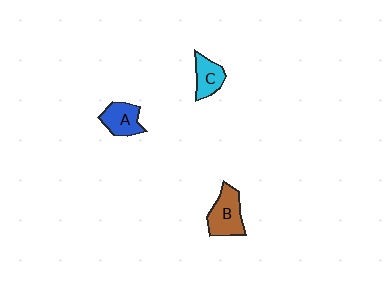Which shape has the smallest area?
Shape C (cyan).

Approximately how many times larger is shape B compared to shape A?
Approximately 1.3 times.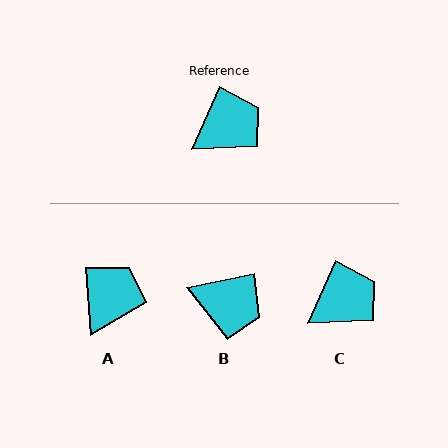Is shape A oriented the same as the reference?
No, it is off by about 29 degrees.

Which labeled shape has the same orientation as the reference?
C.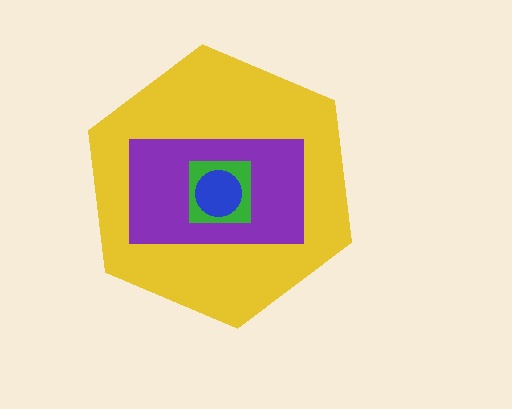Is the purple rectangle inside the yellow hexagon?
Yes.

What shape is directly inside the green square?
The blue circle.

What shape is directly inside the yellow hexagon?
The purple rectangle.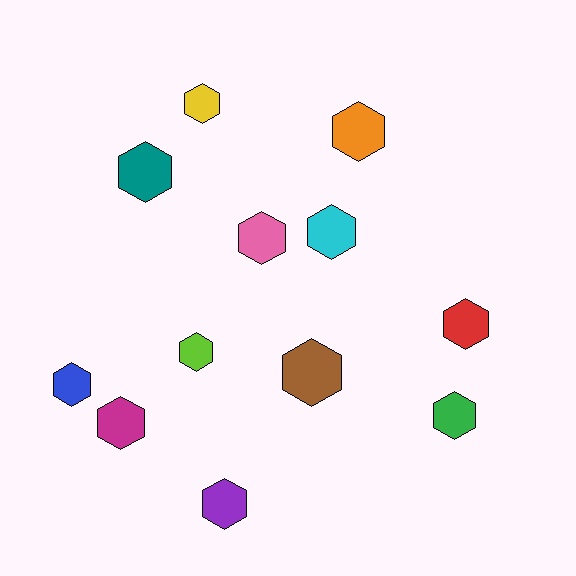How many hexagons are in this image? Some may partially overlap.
There are 12 hexagons.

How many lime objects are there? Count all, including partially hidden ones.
There is 1 lime object.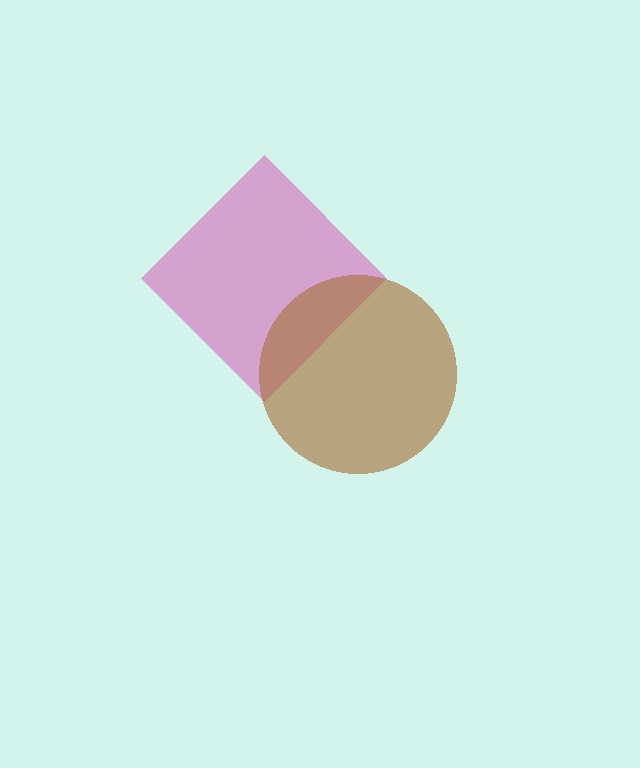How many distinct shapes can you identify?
There are 2 distinct shapes: a magenta diamond, a brown circle.